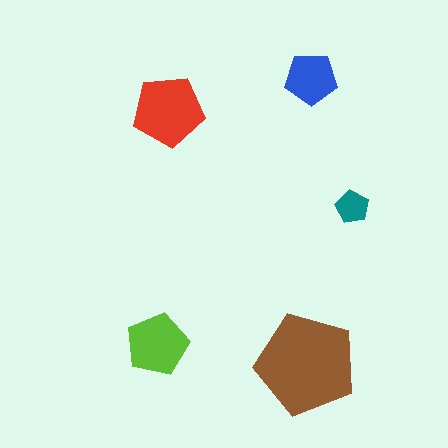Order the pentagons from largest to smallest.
the brown one, the red one, the lime one, the blue one, the teal one.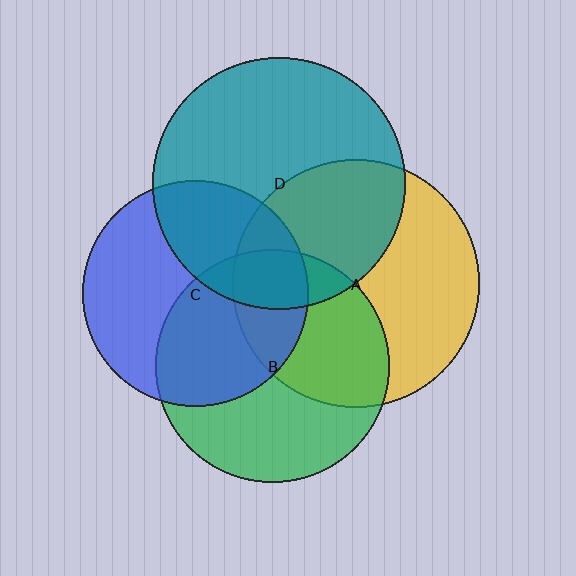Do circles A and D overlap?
Yes.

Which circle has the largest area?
Circle D (teal).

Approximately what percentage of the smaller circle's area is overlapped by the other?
Approximately 40%.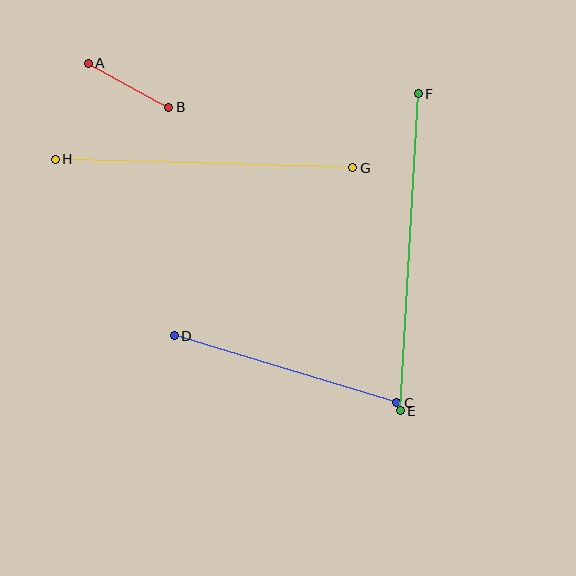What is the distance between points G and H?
The distance is approximately 298 pixels.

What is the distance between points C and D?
The distance is approximately 232 pixels.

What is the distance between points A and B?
The distance is approximately 92 pixels.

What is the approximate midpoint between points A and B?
The midpoint is at approximately (128, 85) pixels.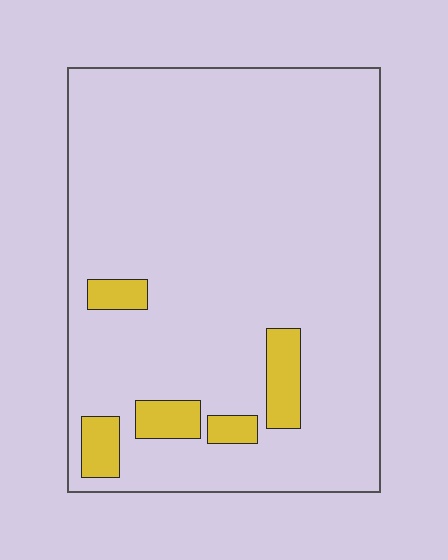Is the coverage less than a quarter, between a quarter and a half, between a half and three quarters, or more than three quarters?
Less than a quarter.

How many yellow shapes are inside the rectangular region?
5.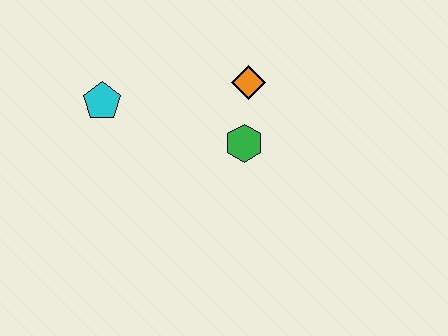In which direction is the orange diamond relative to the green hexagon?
The orange diamond is above the green hexagon.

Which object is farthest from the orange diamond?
The cyan pentagon is farthest from the orange diamond.